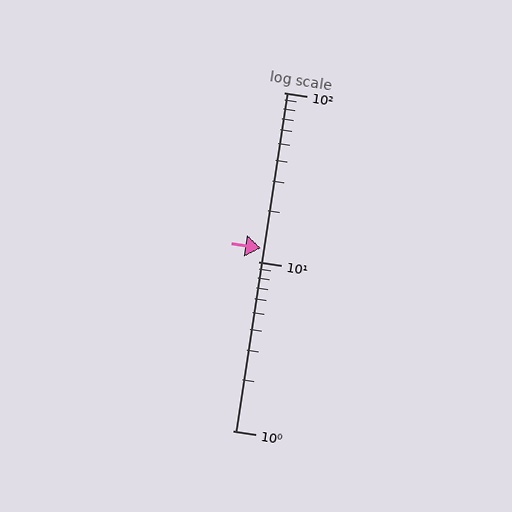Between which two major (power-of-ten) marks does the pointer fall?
The pointer is between 10 and 100.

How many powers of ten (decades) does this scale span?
The scale spans 2 decades, from 1 to 100.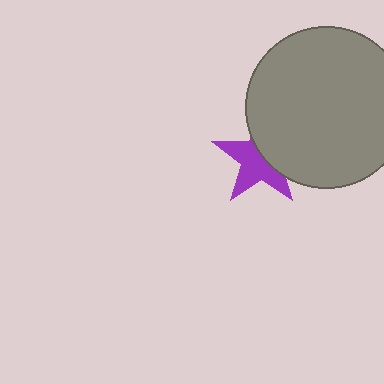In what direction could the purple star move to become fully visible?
The purple star could move left. That would shift it out from behind the gray circle entirely.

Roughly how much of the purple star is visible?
About half of it is visible (roughly 57%).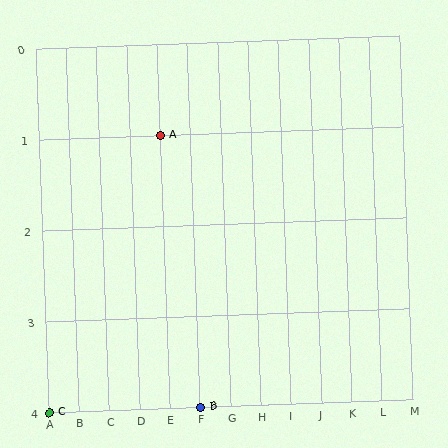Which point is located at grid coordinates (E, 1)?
Point A is at (E, 1).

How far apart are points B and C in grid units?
Points B and C are 5 columns apart.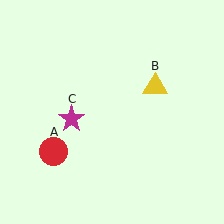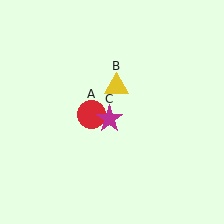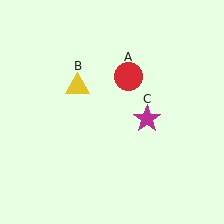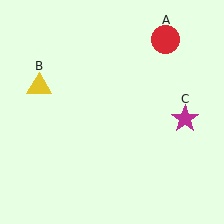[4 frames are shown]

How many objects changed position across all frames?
3 objects changed position: red circle (object A), yellow triangle (object B), magenta star (object C).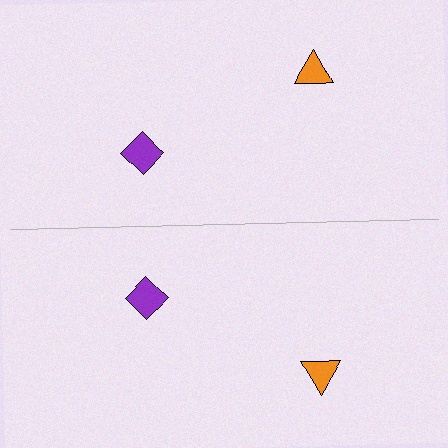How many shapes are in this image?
There are 4 shapes in this image.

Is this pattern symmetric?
Yes, this pattern has bilateral (reflection) symmetry.